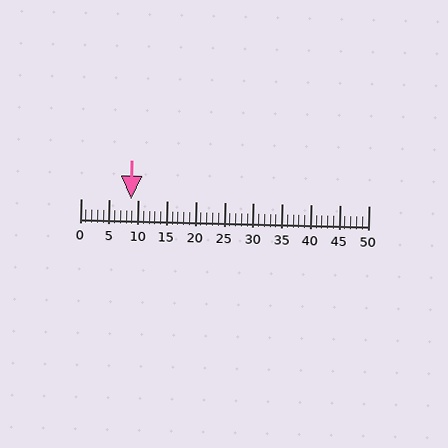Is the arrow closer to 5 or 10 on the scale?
The arrow is closer to 10.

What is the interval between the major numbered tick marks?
The major tick marks are spaced 5 units apart.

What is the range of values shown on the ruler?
The ruler shows values from 0 to 50.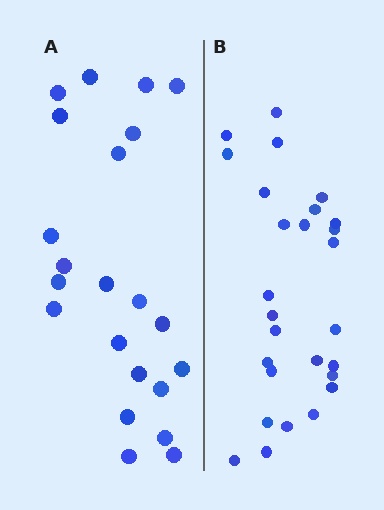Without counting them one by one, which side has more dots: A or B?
Region B (the right region) has more dots.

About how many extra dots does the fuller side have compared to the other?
Region B has about 5 more dots than region A.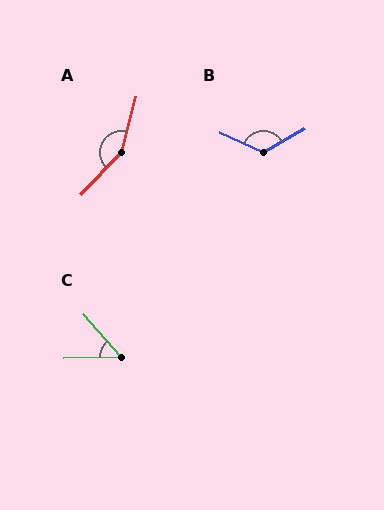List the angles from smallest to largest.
C (51°), B (125°), A (150°).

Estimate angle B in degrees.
Approximately 125 degrees.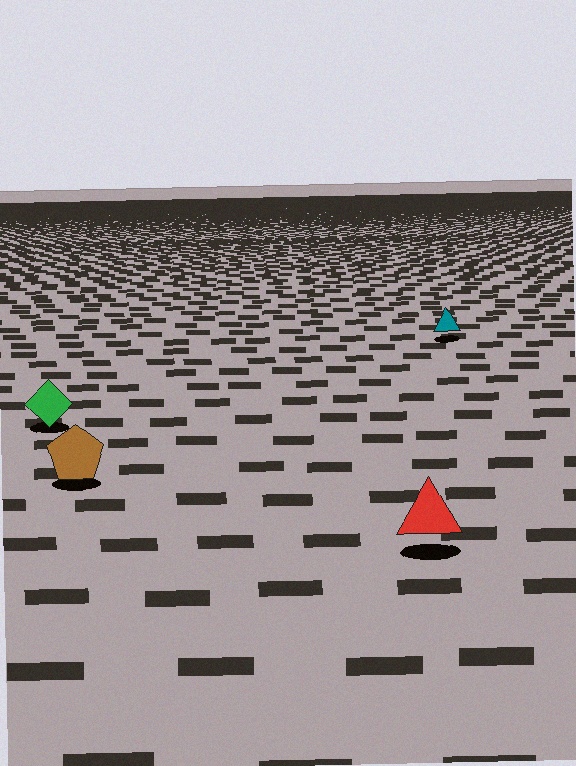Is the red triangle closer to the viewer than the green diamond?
Yes. The red triangle is closer — you can tell from the texture gradient: the ground texture is coarser near it.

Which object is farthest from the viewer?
The teal triangle is farthest from the viewer. It appears smaller and the ground texture around it is denser.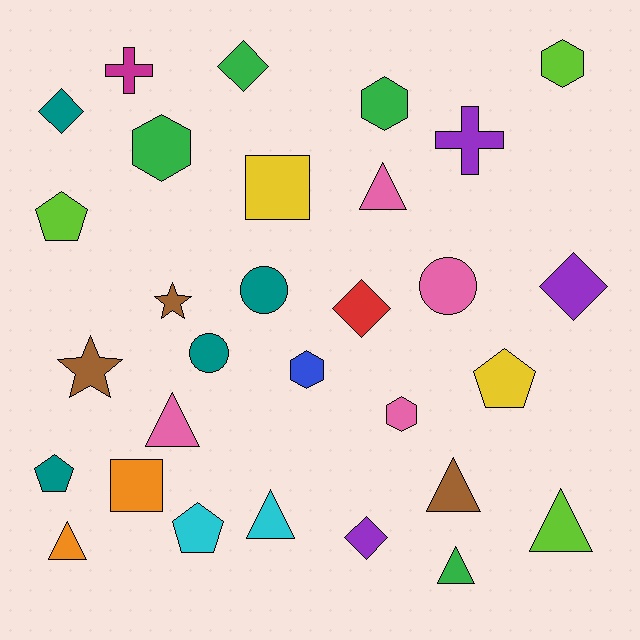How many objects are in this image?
There are 30 objects.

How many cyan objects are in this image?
There are 2 cyan objects.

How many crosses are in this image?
There are 2 crosses.